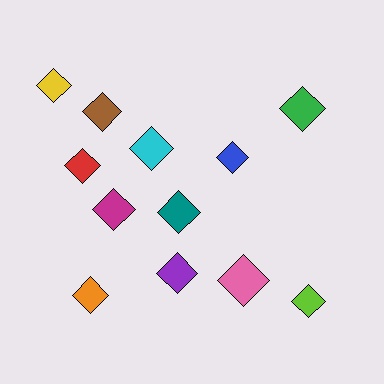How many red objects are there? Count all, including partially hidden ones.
There is 1 red object.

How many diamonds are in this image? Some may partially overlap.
There are 12 diamonds.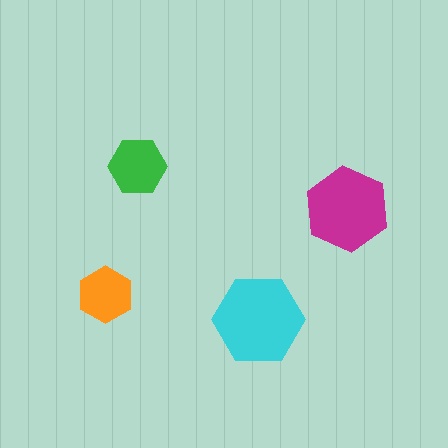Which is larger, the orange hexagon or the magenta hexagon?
The magenta one.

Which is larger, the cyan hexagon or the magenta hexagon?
The cyan one.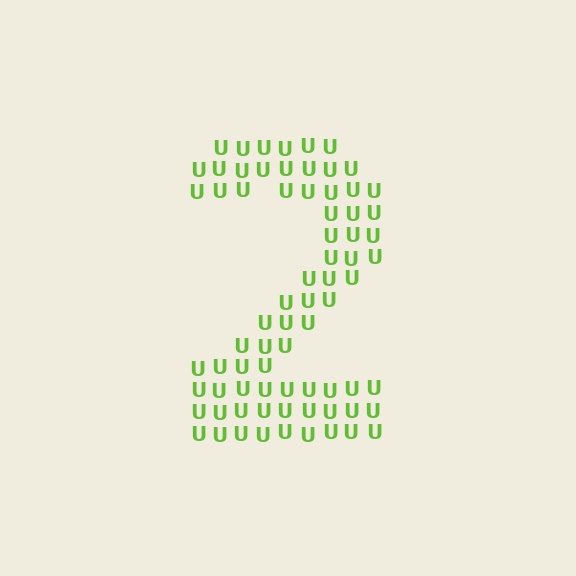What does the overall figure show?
The overall figure shows the digit 2.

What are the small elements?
The small elements are letter U's.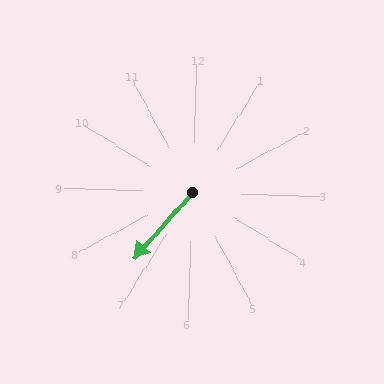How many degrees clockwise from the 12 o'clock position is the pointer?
Approximately 220 degrees.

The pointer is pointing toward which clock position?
Roughly 7 o'clock.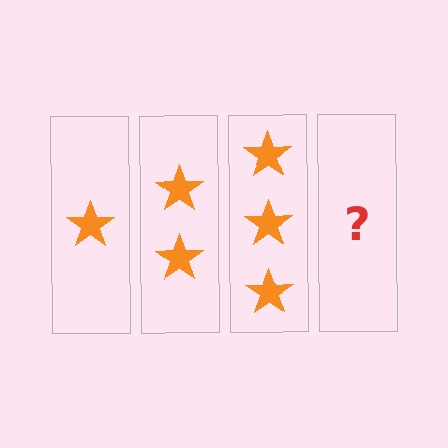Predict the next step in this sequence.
The next step is 4 stars.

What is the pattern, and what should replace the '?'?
The pattern is that each step adds one more star. The '?' should be 4 stars.